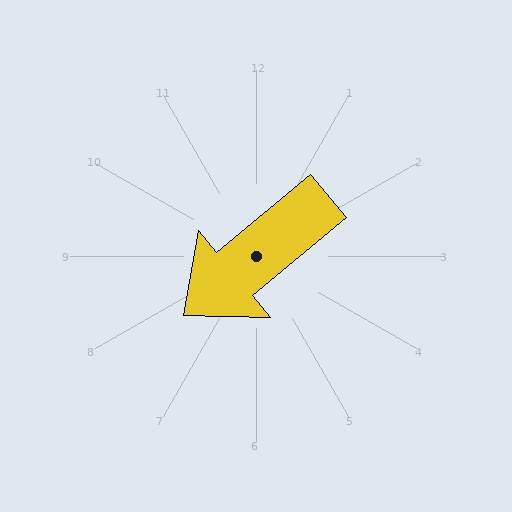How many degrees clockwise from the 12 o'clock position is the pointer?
Approximately 230 degrees.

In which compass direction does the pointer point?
Southwest.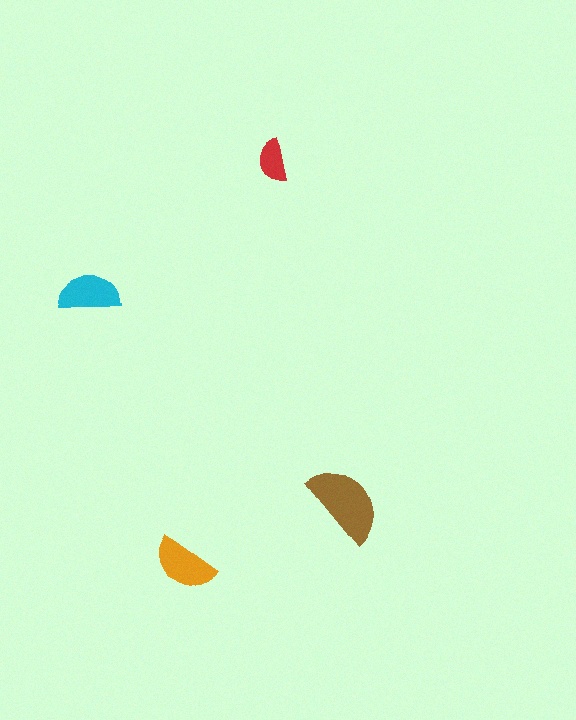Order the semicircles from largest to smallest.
the brown one, the orange one, the cyan one, the red one.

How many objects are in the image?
There are 4 objects in the image.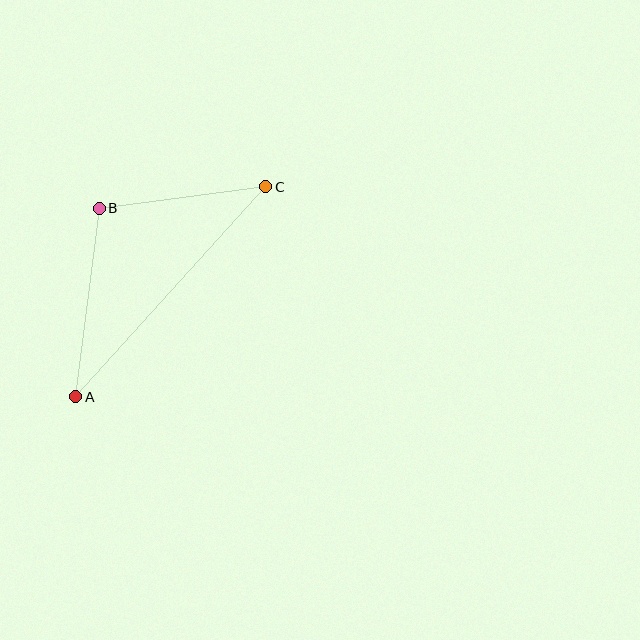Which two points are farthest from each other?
Points A and C are farthest from each other.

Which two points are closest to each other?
Points B and C are closest to each other.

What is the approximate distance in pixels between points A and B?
The distance between A and B is approximately 190 pixels.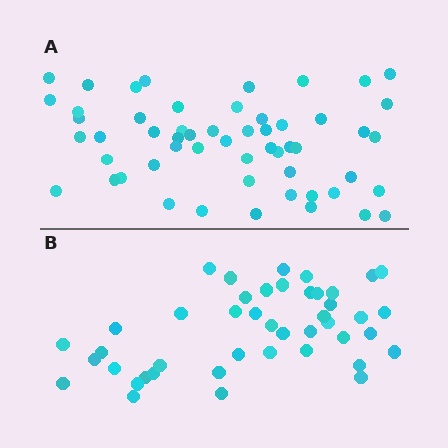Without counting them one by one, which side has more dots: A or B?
Region A (the top region) has more dots.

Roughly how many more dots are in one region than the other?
Region A has roughly 12 or so more dots than region B.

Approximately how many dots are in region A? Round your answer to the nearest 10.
About 60 dots. (The exact count is 55, which rounds to 60.)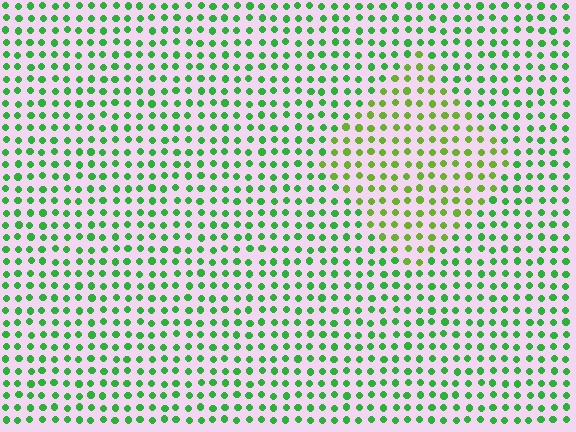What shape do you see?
I see a diamond.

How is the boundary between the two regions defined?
The boundary is defined purely by a slight shift in hue (about 33 degrees). Spacing, size, and orientation are identical on both sides.